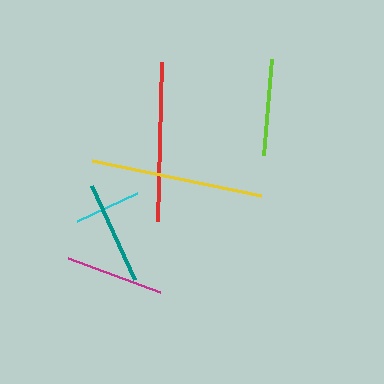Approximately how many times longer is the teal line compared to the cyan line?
The teal line is approximately 1.6 times the length of the cyan line.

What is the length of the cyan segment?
The cyan segment is approximately 66 pixels long.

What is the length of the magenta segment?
The magenta segment is approximately 98 pixels long.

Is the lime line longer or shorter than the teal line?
The teal line is longer than the lime line.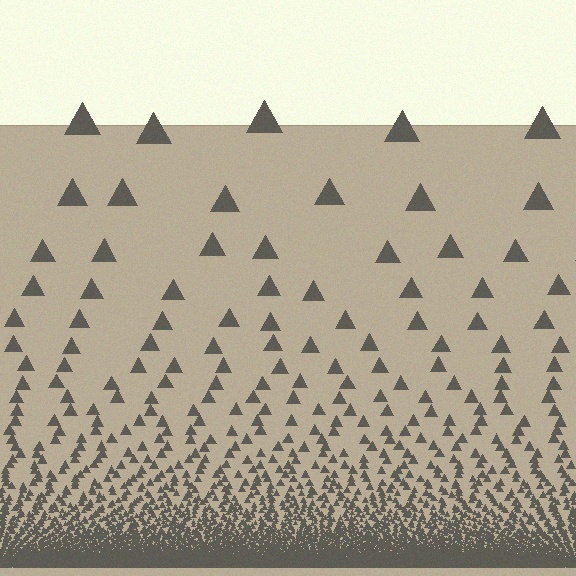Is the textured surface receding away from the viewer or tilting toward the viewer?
The surface appears to tilt toward the viewer. Texture elements get larger and sparser toward the top.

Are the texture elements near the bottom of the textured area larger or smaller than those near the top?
Smaller. The gradient is inverted — elements near the bottom are smaller and denser.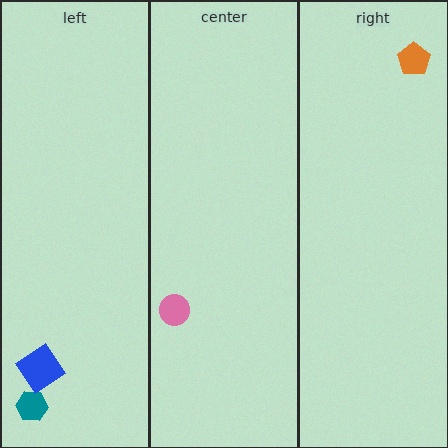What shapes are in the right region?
The orange pentagon.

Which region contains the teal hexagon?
The left region.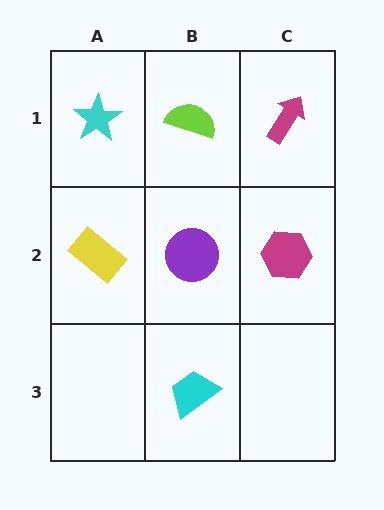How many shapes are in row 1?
3 shapes.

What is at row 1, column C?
A magenta arrow.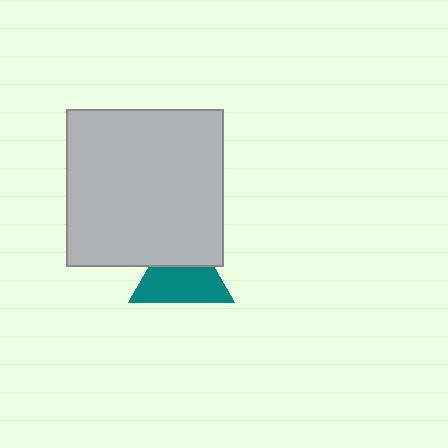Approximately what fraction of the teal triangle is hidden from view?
Roughly 38% of the teal triangle is hidden behind the light gray square.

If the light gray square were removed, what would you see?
You would see the complete teal triangle.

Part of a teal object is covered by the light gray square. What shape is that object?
It is a triangle.